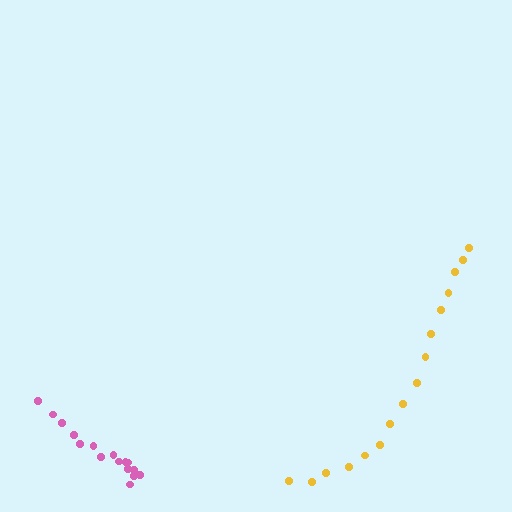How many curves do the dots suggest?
There are 2 distinct paths.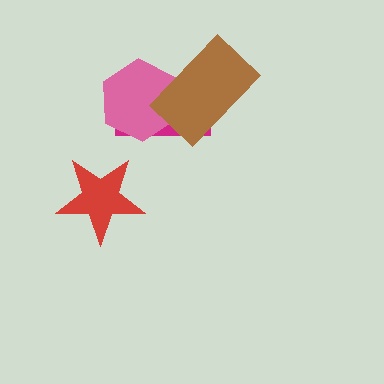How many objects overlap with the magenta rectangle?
2 objects overlap with the magenta rectangle.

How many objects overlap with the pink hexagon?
2 objects overlap with the pink hexagon.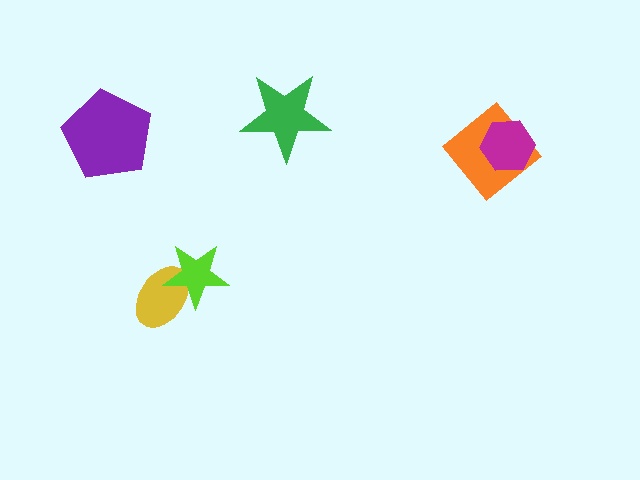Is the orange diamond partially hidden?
Yes, it is partially covered by another shape.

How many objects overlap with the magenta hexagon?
1 object overlaps with the magenta hexagon.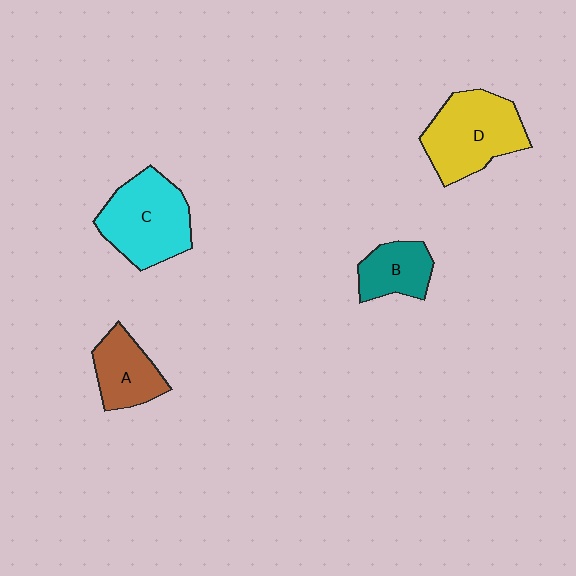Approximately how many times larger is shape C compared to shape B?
Approximately 1.8 times.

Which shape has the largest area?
Shape D (yellow).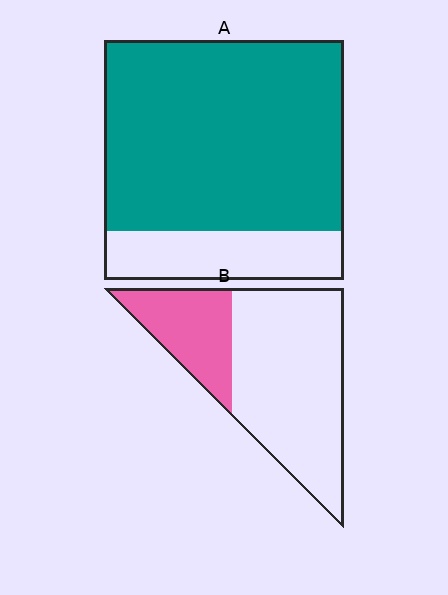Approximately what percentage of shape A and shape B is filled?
A is approximately 80% and B is approximately 30%.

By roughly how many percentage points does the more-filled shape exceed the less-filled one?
By roughly 50 percentage points (A over B).